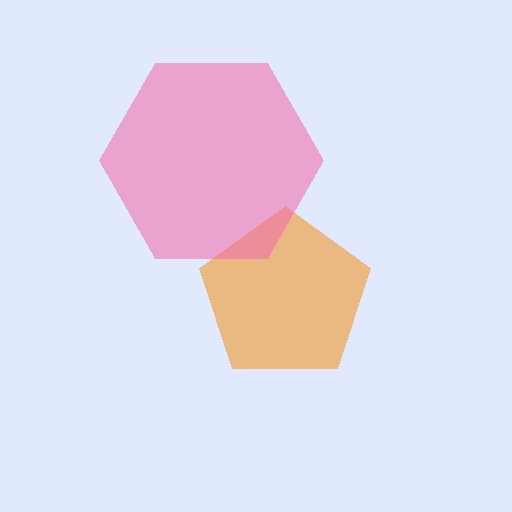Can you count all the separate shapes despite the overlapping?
Yes, there are 2 separate shapes.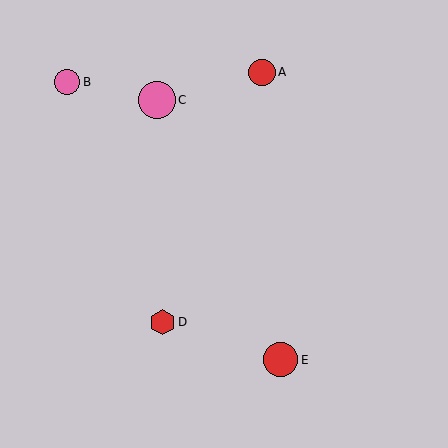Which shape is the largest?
The pink circle (labeled C) is the largest.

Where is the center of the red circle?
The center of the red circle is at (262, 72).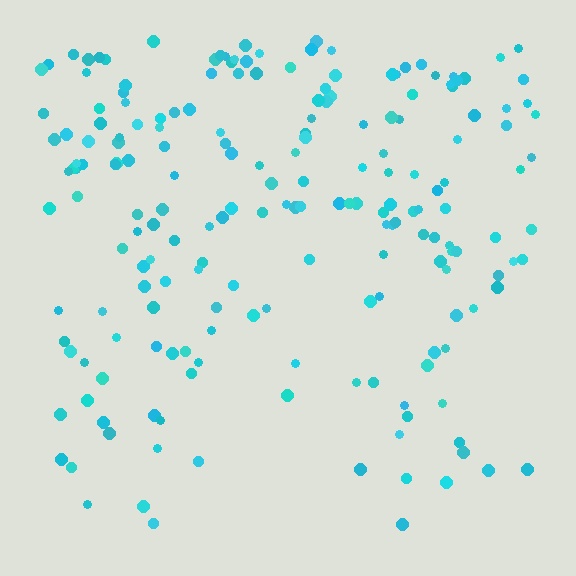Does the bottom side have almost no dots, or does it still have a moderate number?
Still a moderate number, just noticeably fewer than the top.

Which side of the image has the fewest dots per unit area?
The bottom.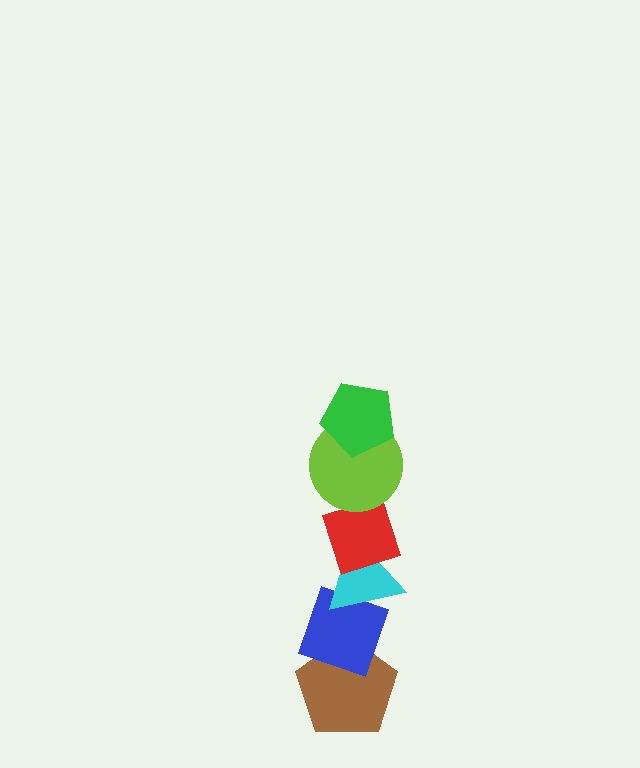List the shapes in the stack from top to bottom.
From top to bottom: the green pentagon, the lime circle, the red diamond, the cyan triangle, the blue diamond, the brown pentagon.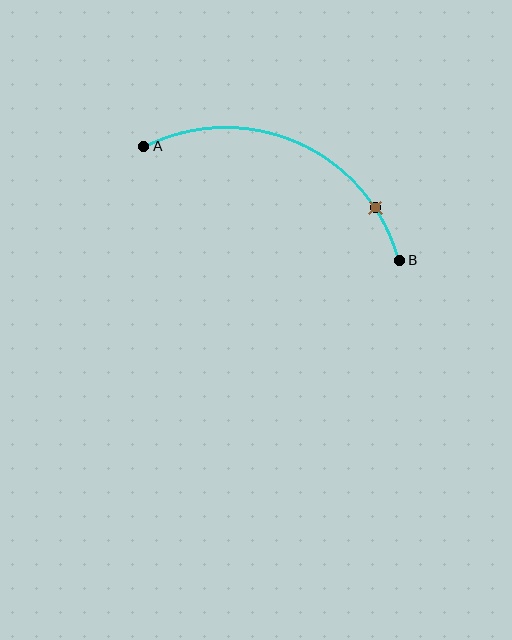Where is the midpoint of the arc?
The arc midpoint is the point on the curve farthest from the straight line joining A and B. It sits above that line.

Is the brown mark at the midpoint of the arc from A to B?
No. The brown mark lies on the arc but is closer to endpoint B. The arc midpoint would be at the point on the curve equidistant along the arc from both A and B.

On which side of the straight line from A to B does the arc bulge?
The arc bulges above the straight line connecting A and B.